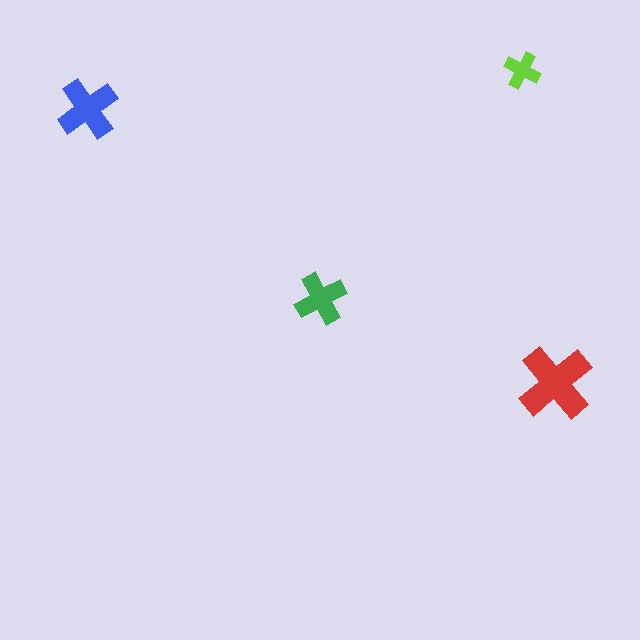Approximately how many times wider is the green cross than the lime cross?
About 1.5 times wider.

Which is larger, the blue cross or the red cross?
The red one.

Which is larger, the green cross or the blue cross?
The blue one.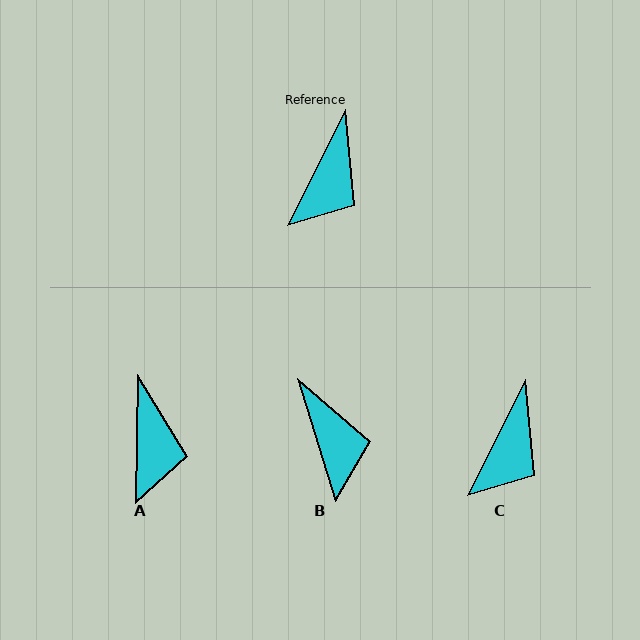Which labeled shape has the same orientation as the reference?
C.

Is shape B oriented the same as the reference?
No, it is off by about 44 degrees.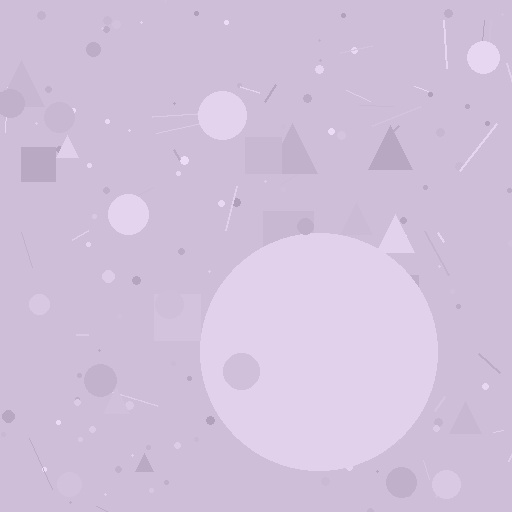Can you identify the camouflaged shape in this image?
The camouflaged shape is a circle.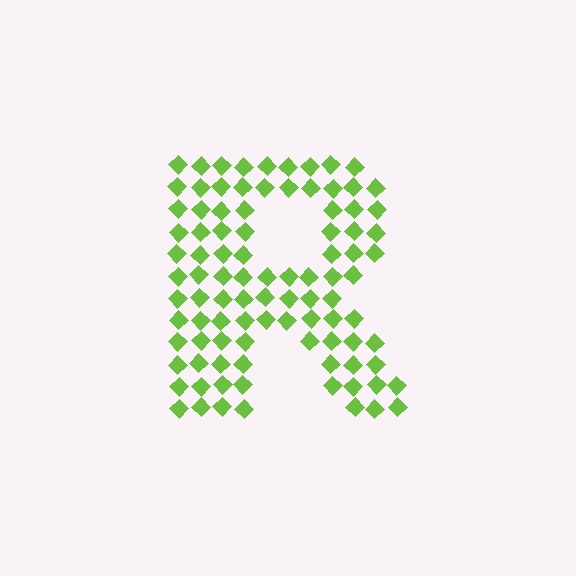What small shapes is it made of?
It is made of small diamonds.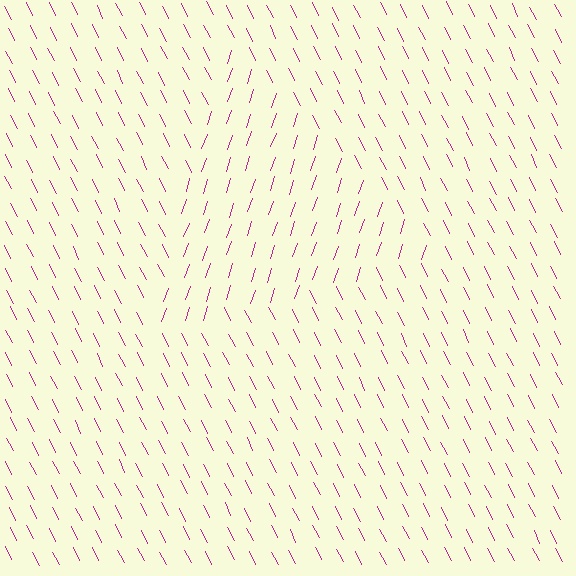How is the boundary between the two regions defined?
The boundary is defined purely by a change in line orientation (approximately 45 degrees difference). All lines are the same color and thickness.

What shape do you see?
I see a triangle.